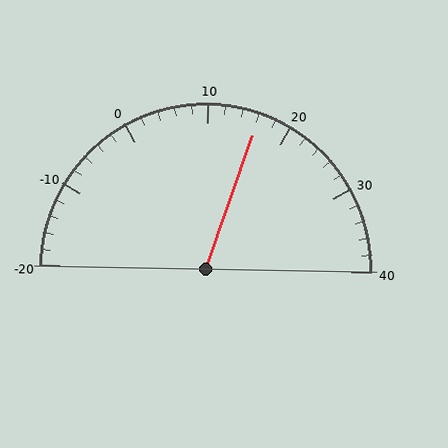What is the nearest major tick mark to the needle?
The nearest major tick mark is 20.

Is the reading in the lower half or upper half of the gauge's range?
The reading is in the upper half of the range (-20 to 40).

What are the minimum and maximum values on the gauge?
The gauge ranges from -20 to 40.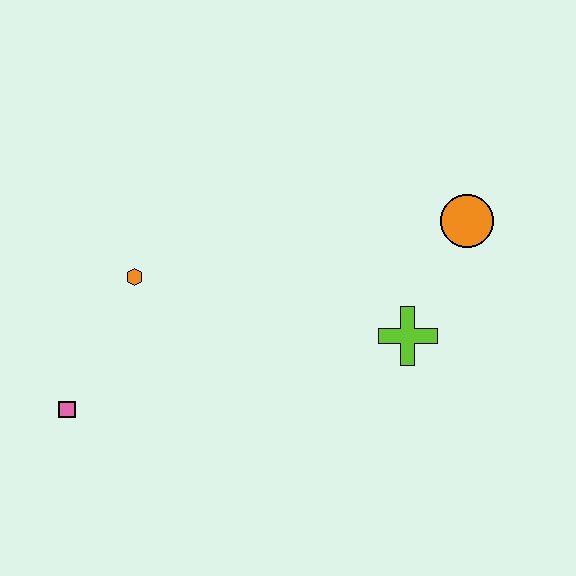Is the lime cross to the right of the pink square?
Yes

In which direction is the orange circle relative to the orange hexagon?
The orange circle is to the right of the orange hexagon.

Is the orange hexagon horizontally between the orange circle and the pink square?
Yes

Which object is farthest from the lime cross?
The pink square is farthest from the lime cross.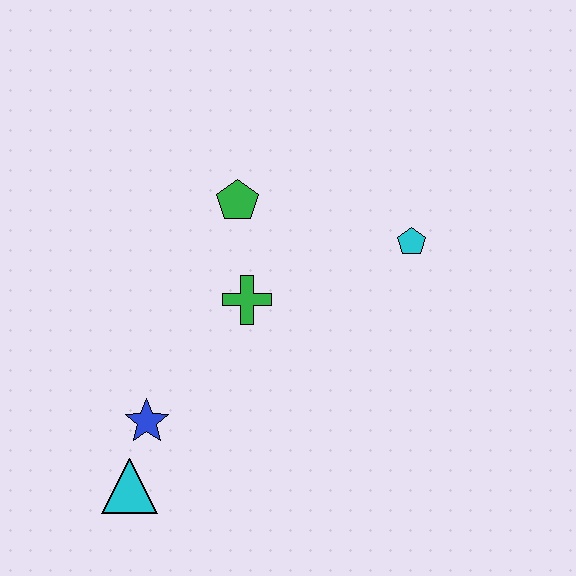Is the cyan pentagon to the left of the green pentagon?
No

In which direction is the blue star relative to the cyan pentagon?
The blue star is to the left of the cyan pentagon.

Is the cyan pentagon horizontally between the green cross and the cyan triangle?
No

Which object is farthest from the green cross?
The cyan triangle is farthest from the green cross.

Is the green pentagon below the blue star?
No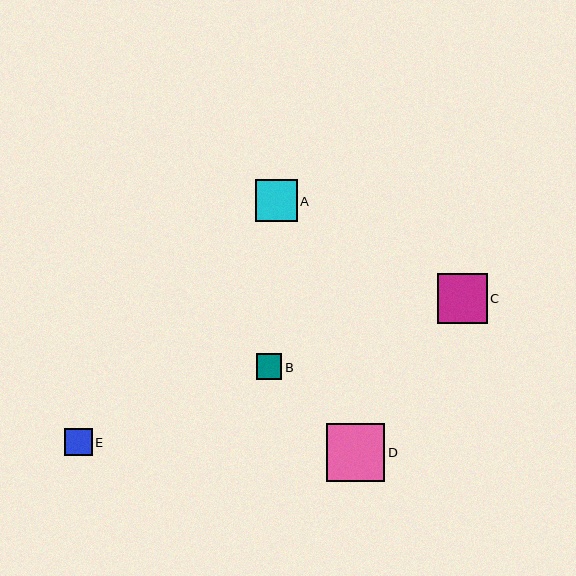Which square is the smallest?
Square B is the smallest with a size of approximately 25 pixels.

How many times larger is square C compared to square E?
Square C is approximately 1.8 times the size of square E.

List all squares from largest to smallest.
From largest to smallest: D, C, A, E, B.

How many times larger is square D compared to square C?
Square D is approximately 1.2 times the size of square C.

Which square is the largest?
Square D is the largest with a size of approximately 58 pixels.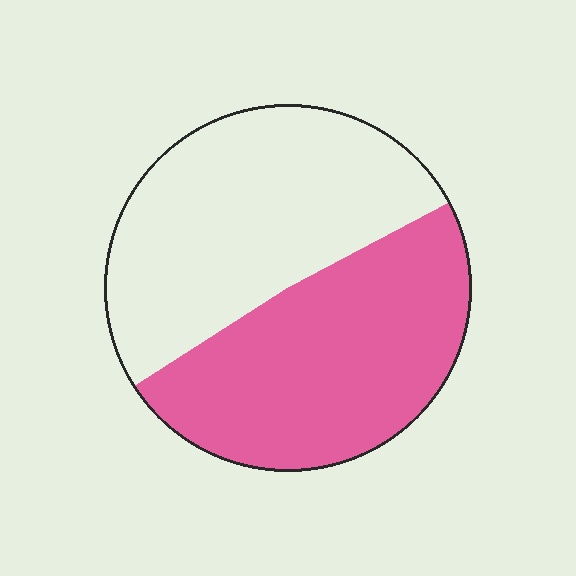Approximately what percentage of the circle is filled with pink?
Approximately 50%.